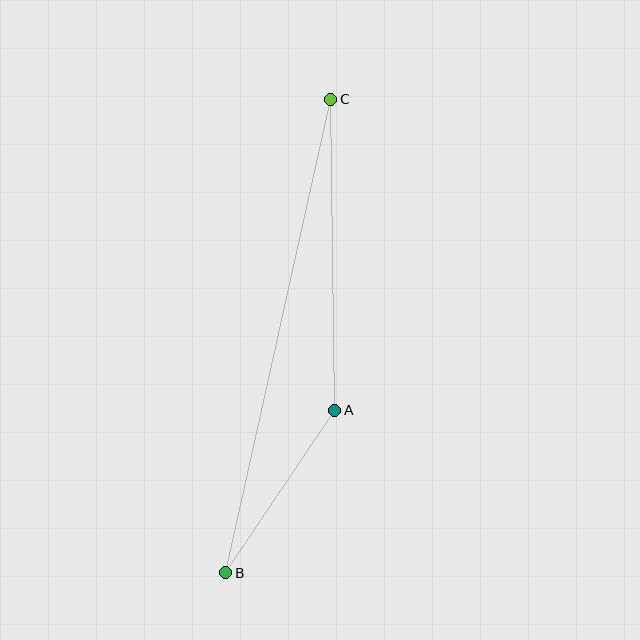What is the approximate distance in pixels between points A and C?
The distance between A and C is approximately 311 pixels.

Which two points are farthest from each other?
Points B and C are farthest from each other.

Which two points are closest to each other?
Points A and B are closest to each other.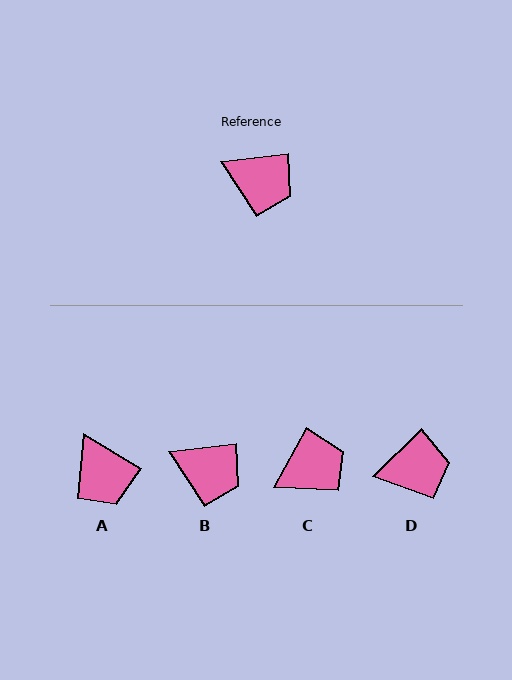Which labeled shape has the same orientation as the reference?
B.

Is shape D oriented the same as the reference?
No, it is off by about 36 degrees.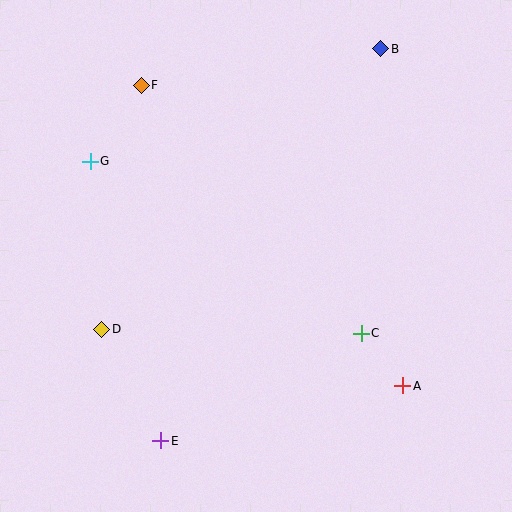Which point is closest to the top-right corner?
Point B is closest to the top-right corner.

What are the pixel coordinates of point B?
Point B is at (381, 49).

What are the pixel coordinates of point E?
Point E is at (161, 441).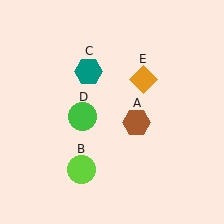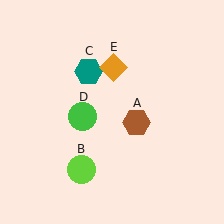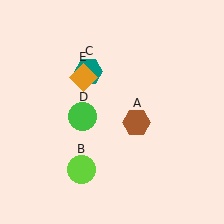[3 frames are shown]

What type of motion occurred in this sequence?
The orange diamond (object E) rotated counterclockwise around the center of the scene.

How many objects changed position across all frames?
1 object changed position: orange diamond (object E).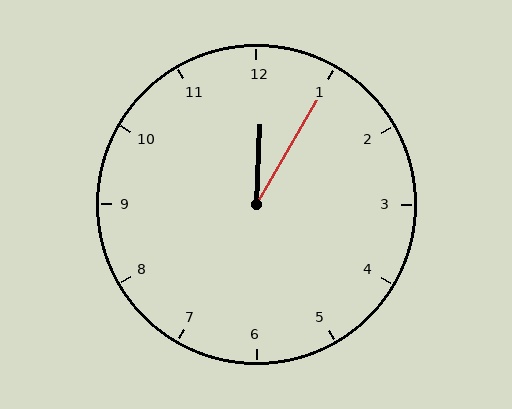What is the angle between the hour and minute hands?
Approximately 28 degrees.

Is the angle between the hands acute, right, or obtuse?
It is acute.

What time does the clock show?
12:05.